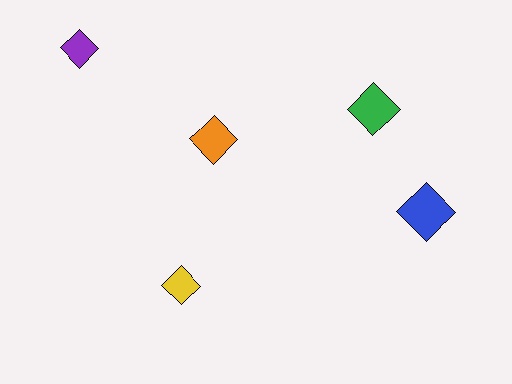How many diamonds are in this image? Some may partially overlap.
There are 5 diamonds.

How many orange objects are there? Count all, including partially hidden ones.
There is 1 orange object.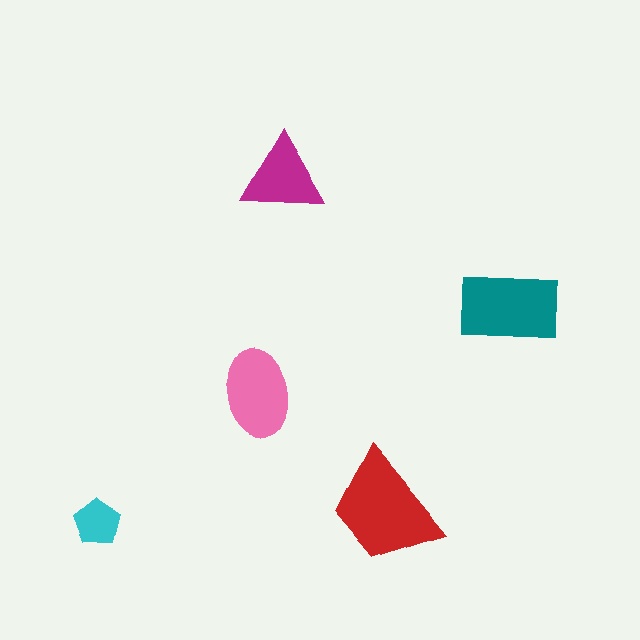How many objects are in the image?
There are 5 objects in the image.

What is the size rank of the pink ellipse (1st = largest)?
3rd.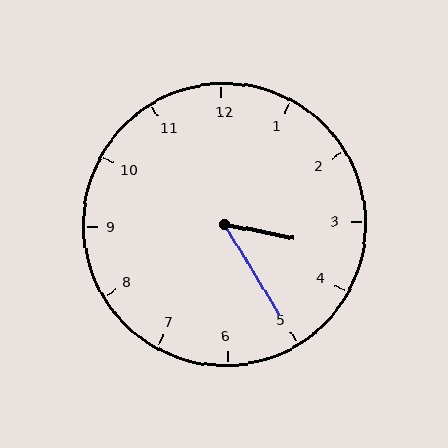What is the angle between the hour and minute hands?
Approximately 48 degrees.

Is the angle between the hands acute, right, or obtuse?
It is acute.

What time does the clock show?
3:25.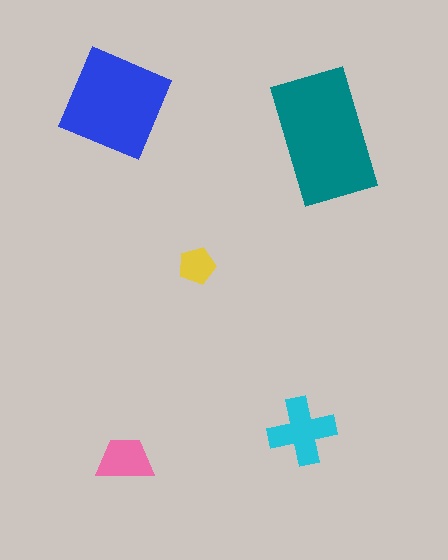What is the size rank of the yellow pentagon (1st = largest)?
5th.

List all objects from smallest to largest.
The yellow pentagon, the pink trapezoid, the cyan cross, the blue square, the teal rectangle.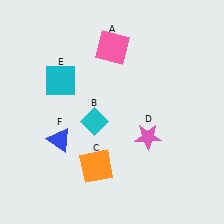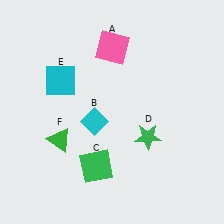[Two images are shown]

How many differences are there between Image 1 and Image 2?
There are 3 differences between the two images.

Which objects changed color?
C changed from orange to green. D changed from pink to green. F changed from blue to green.